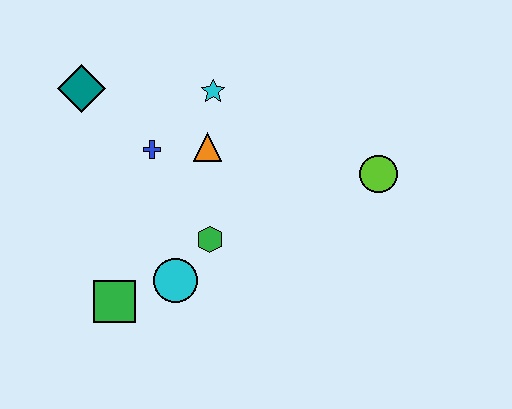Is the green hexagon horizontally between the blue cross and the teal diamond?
No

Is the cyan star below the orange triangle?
No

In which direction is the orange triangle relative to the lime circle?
The orange triangle is to the left of the lime circle.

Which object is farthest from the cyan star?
The green square is farthest from the cyan star.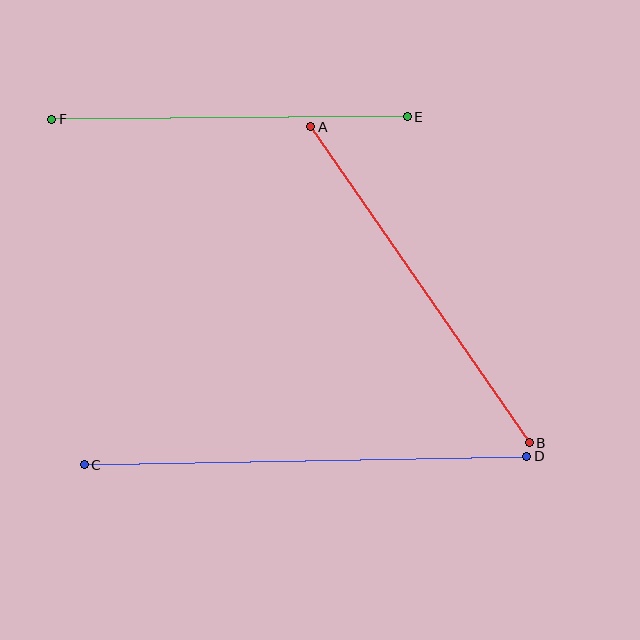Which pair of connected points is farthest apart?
Points C and D are farthest apart.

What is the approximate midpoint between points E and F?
The midpoint is at approximately (230, 118) pixels.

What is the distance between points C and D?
The distance is approximately 443 pixels.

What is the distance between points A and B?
The distance is approximately 384 pixels.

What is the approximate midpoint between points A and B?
The midpoint is at approximately (420, 285) pixels.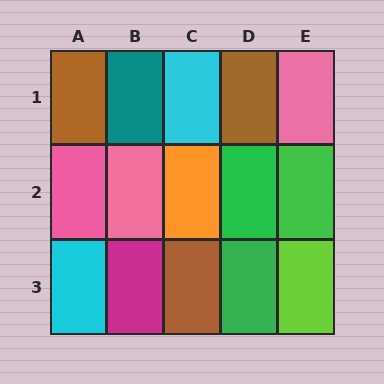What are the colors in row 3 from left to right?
Cyan, magenta, brown, green, lime.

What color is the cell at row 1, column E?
Pink.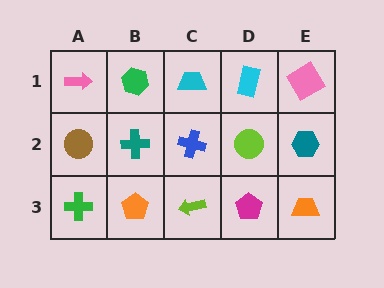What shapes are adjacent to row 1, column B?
A teal cross (row 2, column B), a pink arrow (row 1, column A), a cyan trapezoid (row 1, column C).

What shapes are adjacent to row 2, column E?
A pink diamond (row 1, column E), an orange trapezoid (row 3, column E), a lime circle (row 2, column D).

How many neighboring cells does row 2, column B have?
4.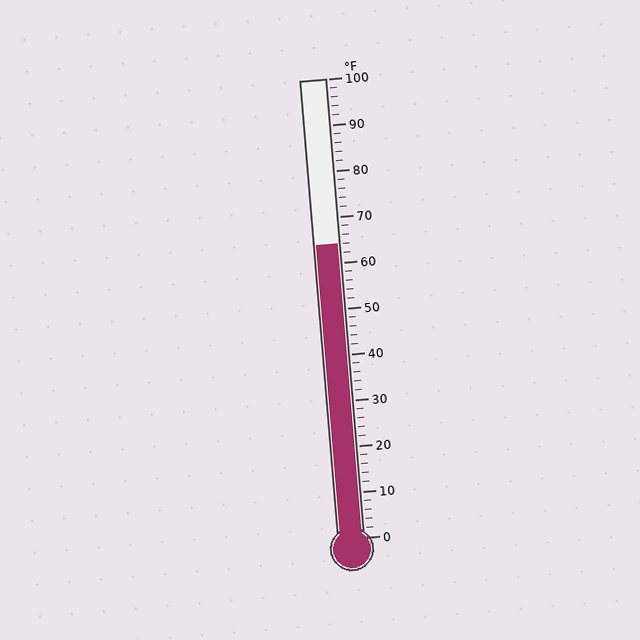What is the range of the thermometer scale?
The thermometer scale ranges from 0°F to 100°F.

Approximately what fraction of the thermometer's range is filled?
The thermometer is filled to approximately 65% of its range.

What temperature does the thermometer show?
The thermometer shows approximately 64°F.